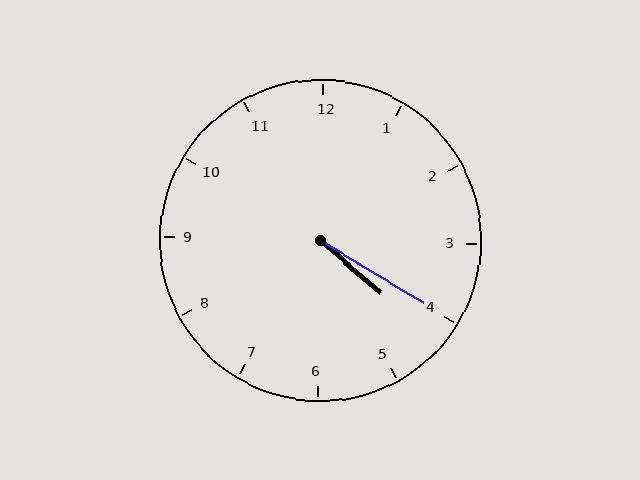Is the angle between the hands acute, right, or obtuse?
It is acute.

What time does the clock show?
4:20.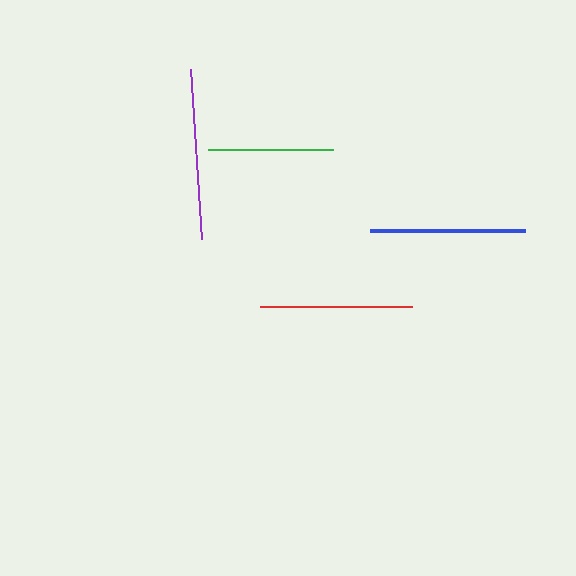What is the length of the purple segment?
The purple segment is approximately 170 pixels long.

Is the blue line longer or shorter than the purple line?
The purple line is longer than the blue line.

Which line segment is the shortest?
The green line is the shortest at approximately 125 pixels.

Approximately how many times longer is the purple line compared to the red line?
The purple line is approximately 1.1 times the length of the red line.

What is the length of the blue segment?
The blue segment is approximately 155 pixels long.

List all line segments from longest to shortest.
From longest to shortest: purple, blue, red, green.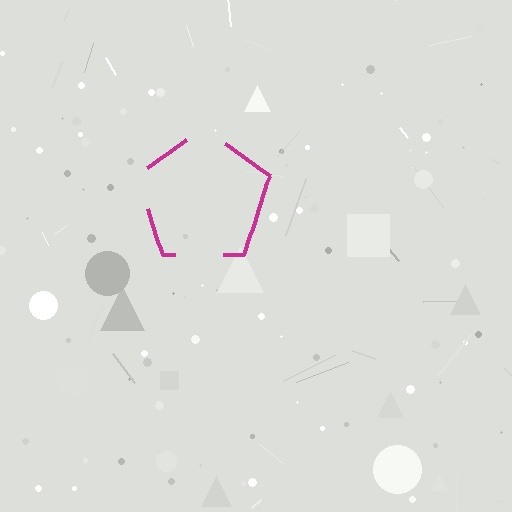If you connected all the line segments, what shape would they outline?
They would outline a pentagon.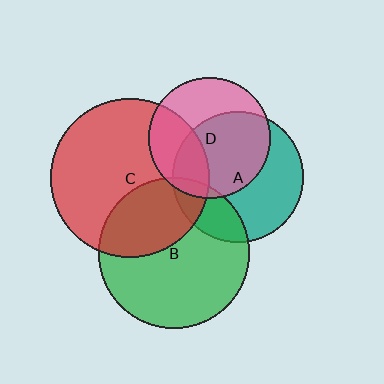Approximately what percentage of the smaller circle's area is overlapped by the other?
Approximately 35%.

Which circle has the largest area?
Circle C (red).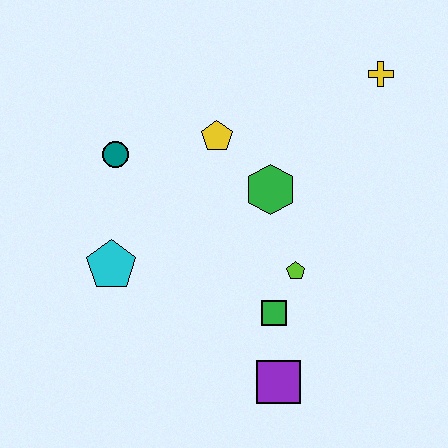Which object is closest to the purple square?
The green square is closest to the purple square.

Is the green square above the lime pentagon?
No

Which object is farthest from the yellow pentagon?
The purple square is farthest from the yellow pentagon.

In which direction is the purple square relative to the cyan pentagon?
The purple square is to the right of the cyan pentagon.